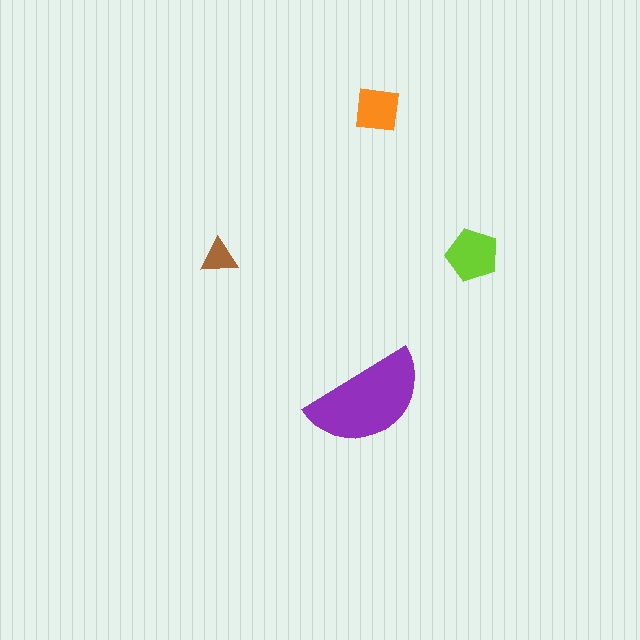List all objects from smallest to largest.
The brown triangle, the orange square, the lime pentagon, the purple semicircle.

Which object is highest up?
The orange square is topmost.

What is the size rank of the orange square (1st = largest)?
3rd.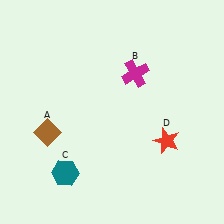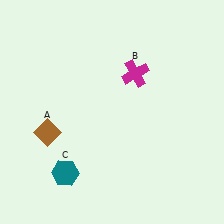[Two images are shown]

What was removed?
The red star (D) was removed in Image 2.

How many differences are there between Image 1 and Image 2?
There is 1 difference between the two images.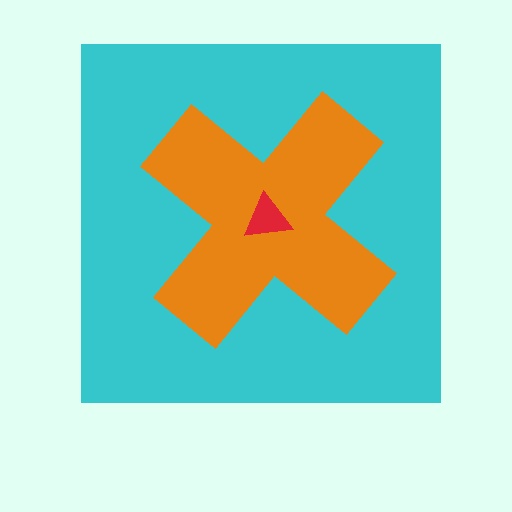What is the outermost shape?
The cyan square.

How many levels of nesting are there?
3.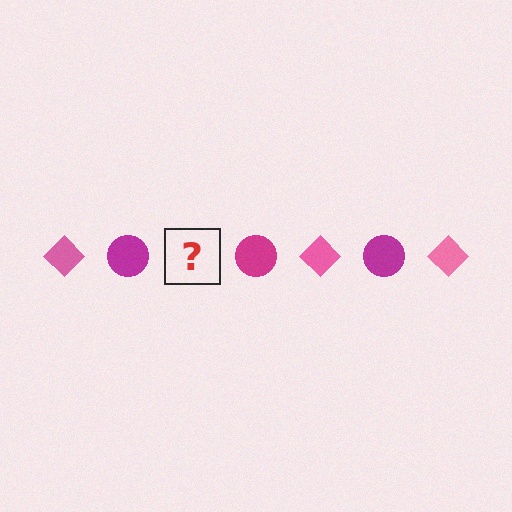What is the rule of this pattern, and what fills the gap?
The rule is that the pattern alternates between pink diamond and magenta circle. The gap should be filled with a pink diamond.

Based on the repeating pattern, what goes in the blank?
The blank should be a pink diamond.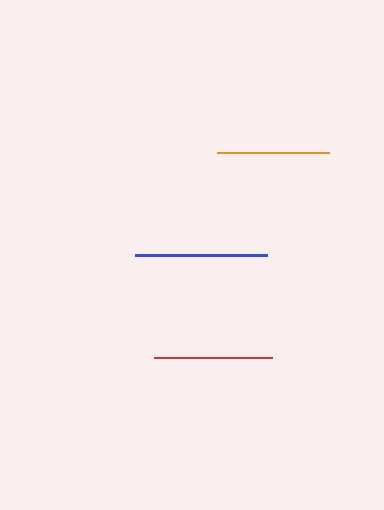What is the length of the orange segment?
The orange segment is approximately 112 pixels long.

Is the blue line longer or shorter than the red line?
The blue line is longer than the red line.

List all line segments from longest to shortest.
From longest to shortest: blue, red, orange.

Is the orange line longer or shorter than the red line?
The red line is longer than the orange line.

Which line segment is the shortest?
The orange line is the shortest at approximately 112 pixels.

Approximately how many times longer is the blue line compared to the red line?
The blue line is approximately 1.1 times the length of the red line.